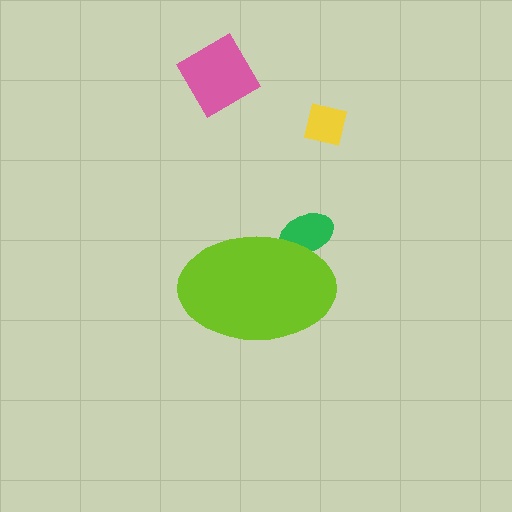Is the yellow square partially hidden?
No, the yellow square is fully visible.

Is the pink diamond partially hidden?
No, the pink diamond is fully visible.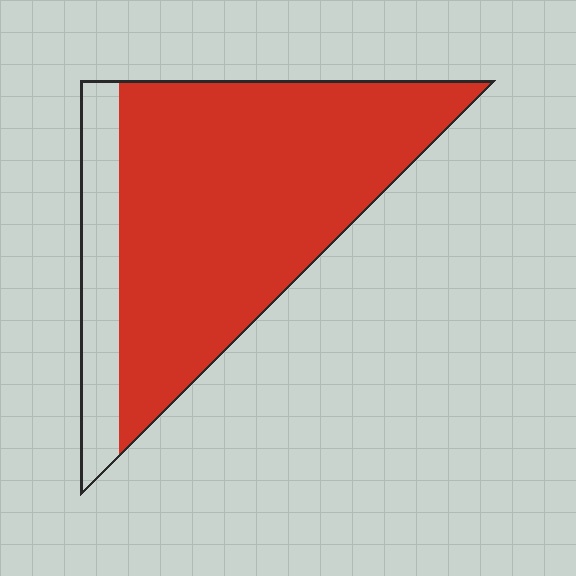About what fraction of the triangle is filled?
About five sixths (5/6).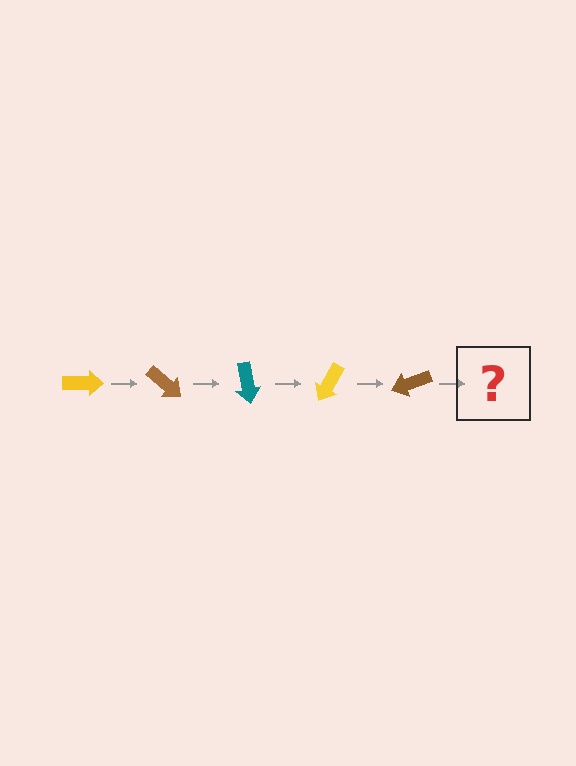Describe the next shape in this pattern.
It should be a teal arrow, rotated 200 degrees from the start.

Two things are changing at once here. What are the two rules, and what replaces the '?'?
The two rules are that it rotates 40 degrees each step and the color cycles through yellow, brown, and teal. The '?' should be a teal arrow, rotated 200 degrees from the start.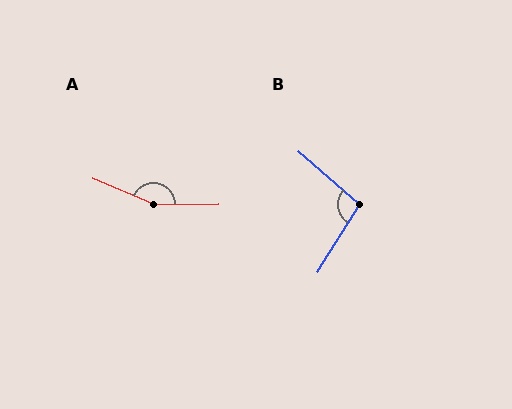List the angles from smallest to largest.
B (99°), A (156°).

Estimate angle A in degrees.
Approximately 156 degrees.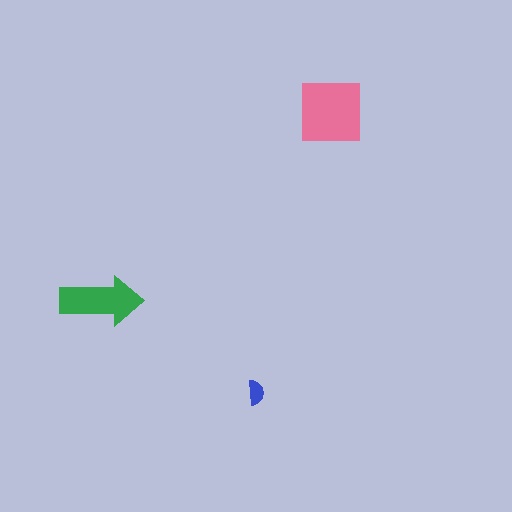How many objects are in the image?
There are 3 objects in the image.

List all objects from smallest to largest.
The blue semicircle, the green arrow, the pink square.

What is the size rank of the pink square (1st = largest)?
1st.